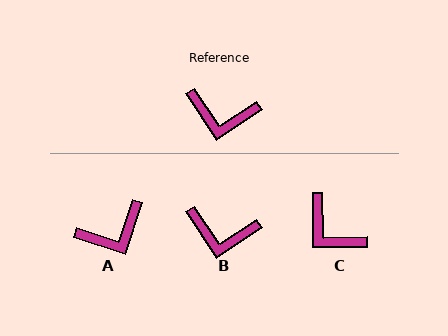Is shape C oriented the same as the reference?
No, it is off by about 32 degrees.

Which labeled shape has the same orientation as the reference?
B.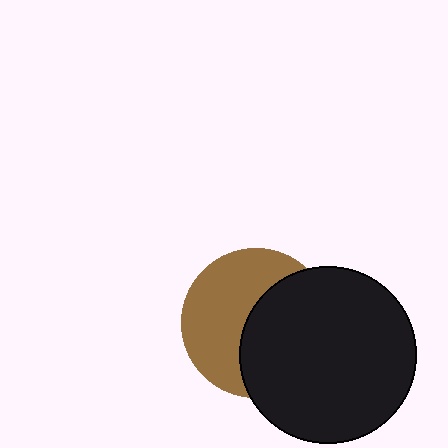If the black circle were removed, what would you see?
You would see the complete brown circle.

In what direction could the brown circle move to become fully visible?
The brown circle could move left. That would shift it out from behind the black circle entirely.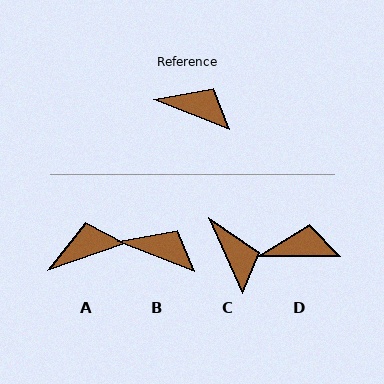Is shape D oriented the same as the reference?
No, it is off by about 21 degrees.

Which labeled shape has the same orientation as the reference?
B.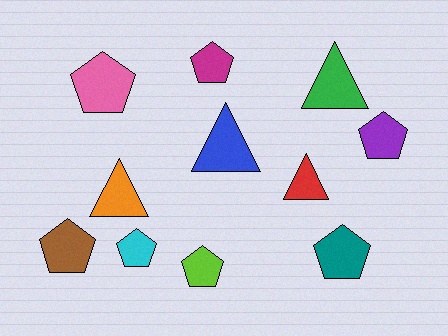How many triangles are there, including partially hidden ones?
There are 4 triangles.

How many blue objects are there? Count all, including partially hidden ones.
There is 1 blue object.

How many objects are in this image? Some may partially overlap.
There are 11 objects.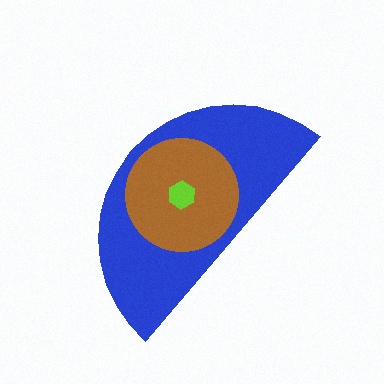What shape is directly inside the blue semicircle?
The brown circle.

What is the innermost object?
The lime hexagon.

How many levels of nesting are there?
3.